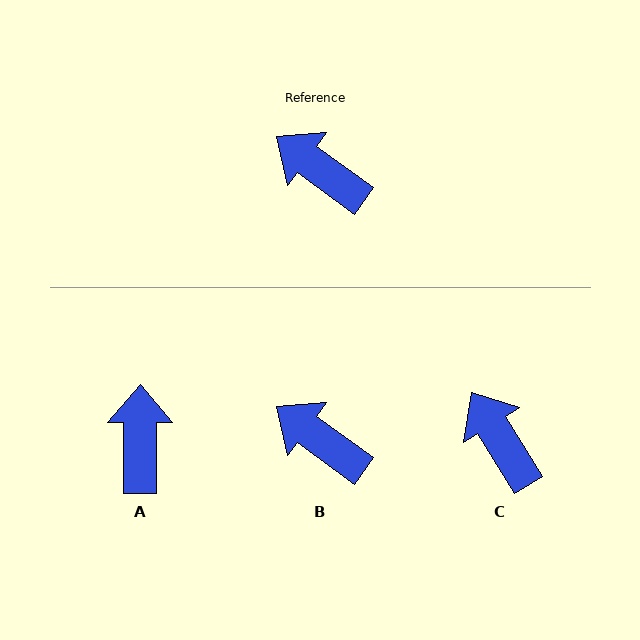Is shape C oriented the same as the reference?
No, it is off by about 22 degrees.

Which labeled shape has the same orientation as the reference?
B.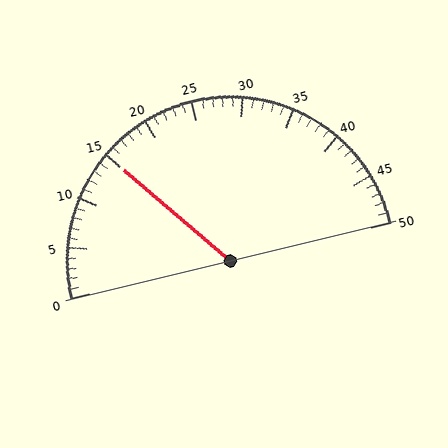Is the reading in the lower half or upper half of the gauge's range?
The reading is in the lower half of the range (0 to 50).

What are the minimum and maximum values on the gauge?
The gauge ranges from 0 to 50.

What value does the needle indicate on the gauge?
The needle indicates approximately 15.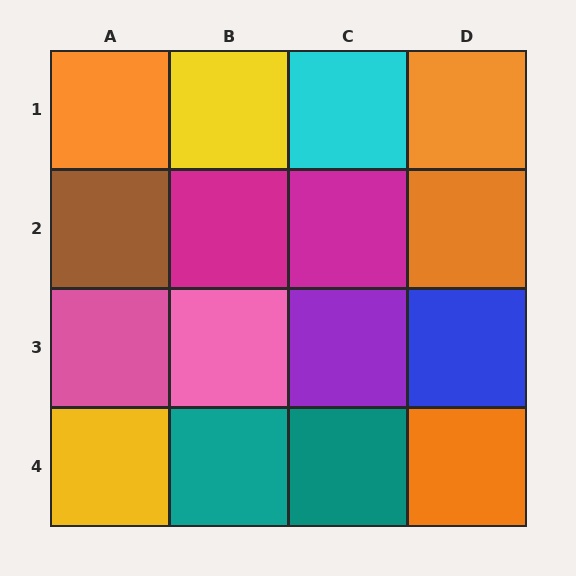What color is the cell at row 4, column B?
Teal.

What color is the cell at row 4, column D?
Orange.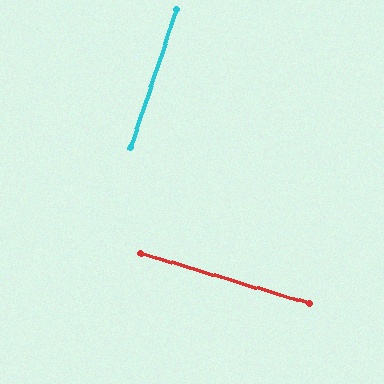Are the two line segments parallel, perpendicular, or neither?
Perpendicular — they meet at approximately 88°.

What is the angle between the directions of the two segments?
Approximately 88 degrees.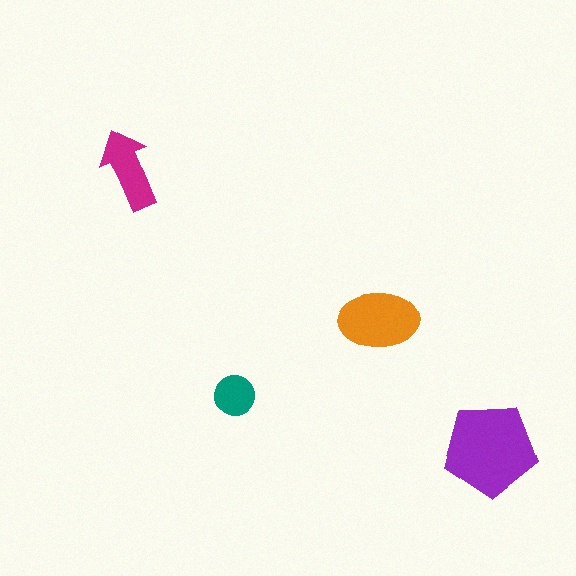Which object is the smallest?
The teal circle.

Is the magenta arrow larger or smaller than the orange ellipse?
Smaller.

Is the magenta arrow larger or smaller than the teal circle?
Larger.